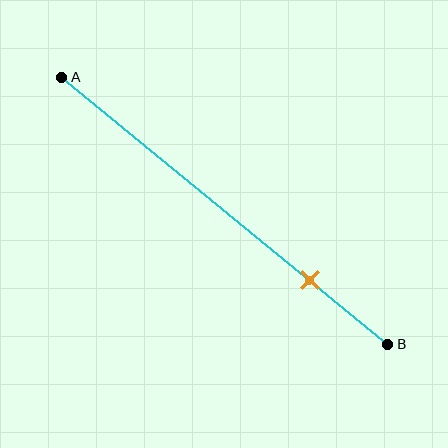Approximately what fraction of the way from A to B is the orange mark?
The orange mark is approximately 75% of the way from A to B.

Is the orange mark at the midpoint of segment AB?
No, the mark is at about 75% from A, not at the 50% midpoint.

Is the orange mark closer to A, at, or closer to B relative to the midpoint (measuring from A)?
The orange mark is closer to point B than the midpoint of segment AB.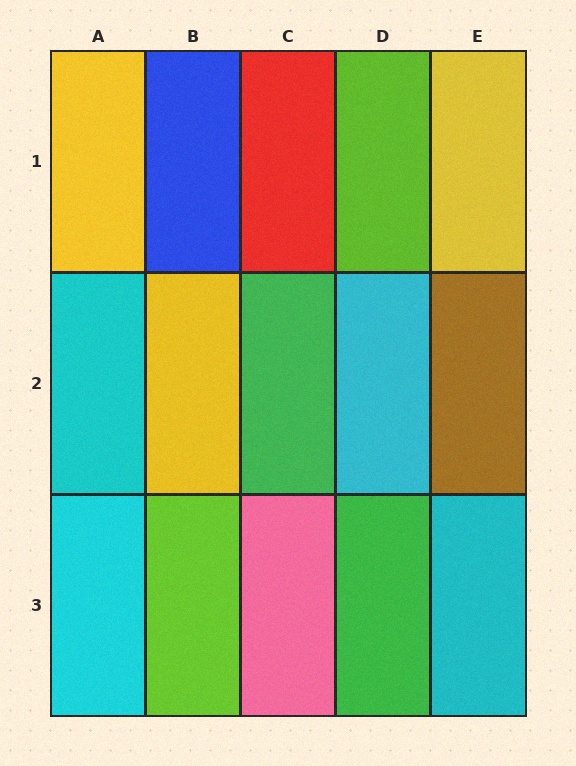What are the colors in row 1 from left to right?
Yellow, blue, red, lime, yellow.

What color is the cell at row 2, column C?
Green.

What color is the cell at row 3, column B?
Lime.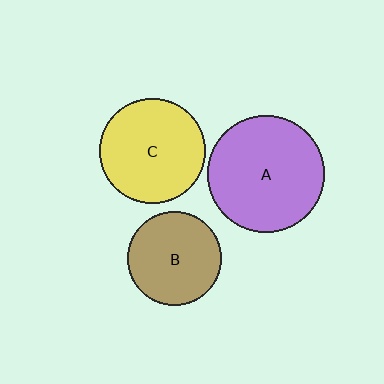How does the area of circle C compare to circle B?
Approximately 1.3 times.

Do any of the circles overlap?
No, none of the circles overlap.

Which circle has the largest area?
Circle A (purple).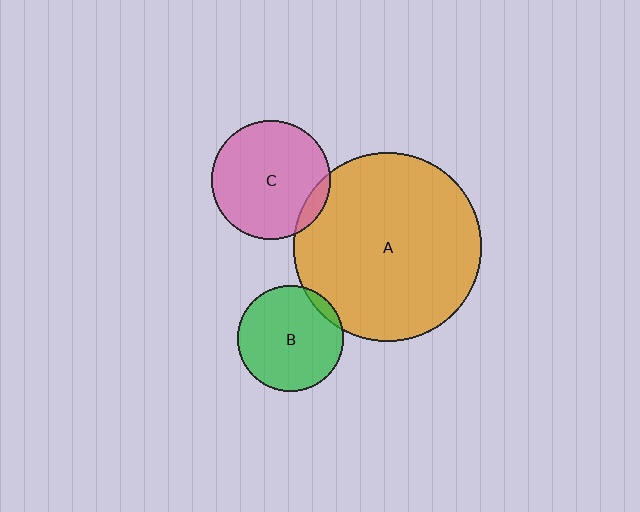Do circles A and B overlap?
Yes.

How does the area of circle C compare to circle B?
Approximately 1.3 times.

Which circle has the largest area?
Circle A (orange).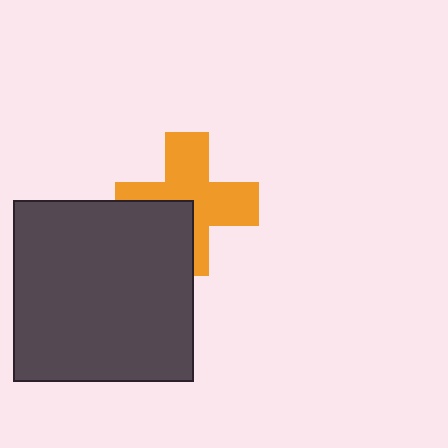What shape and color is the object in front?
The object in front is a dark gray square.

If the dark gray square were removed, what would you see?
You would see the complete orange cross.